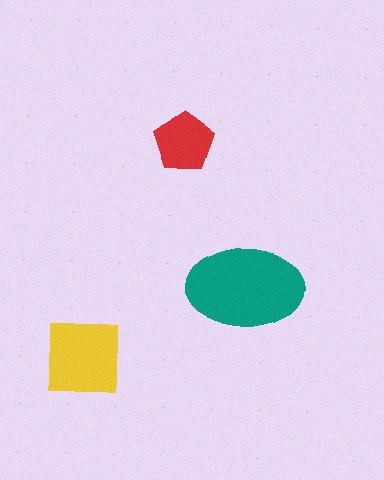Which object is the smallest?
The red pentagon.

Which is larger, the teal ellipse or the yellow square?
The teal ellipse.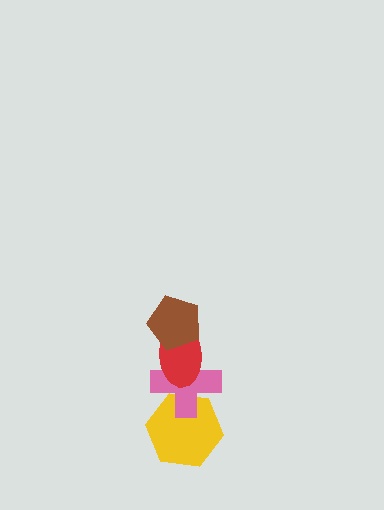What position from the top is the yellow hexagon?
The yellow hexagon is 4th from the top.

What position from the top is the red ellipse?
The red ellipse is 2nd from the top.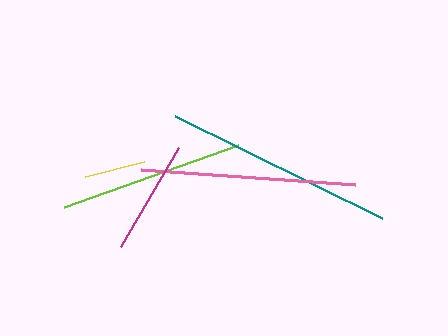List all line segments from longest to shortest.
From longest to shortest: teal, pink, lime, magenta, yellow.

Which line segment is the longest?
The teal line is the longest at approximately 231 pixels.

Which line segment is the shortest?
The yellow line is the shortest at approximately 61 pixels.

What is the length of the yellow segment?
The yellow segment is approximately 61 pixels long.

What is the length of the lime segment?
The lime segment is approximately 185 pixels long.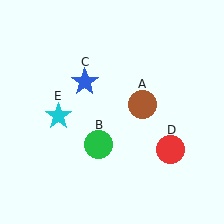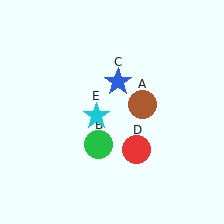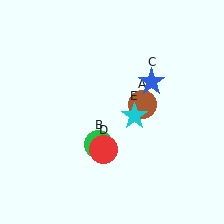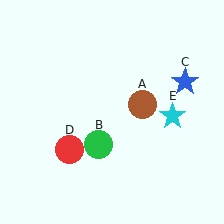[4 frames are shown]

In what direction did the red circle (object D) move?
The red circle (object D) moved left.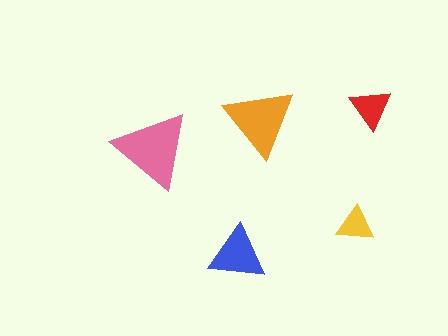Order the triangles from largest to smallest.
the pink one, the orange one, the blue one, the red one, the yellow one.